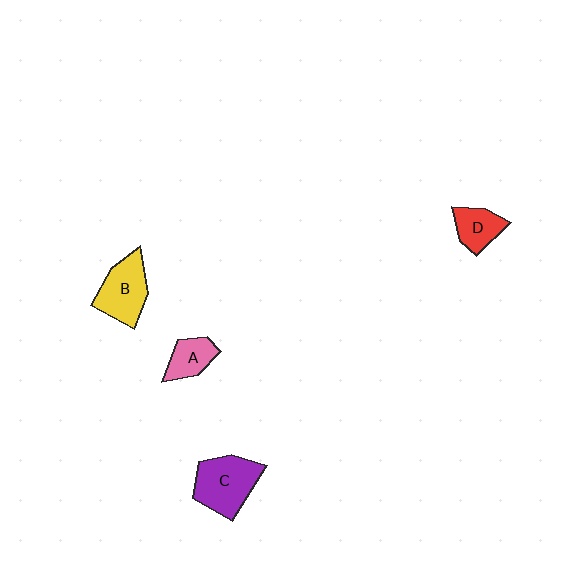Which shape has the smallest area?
Shape A (pink).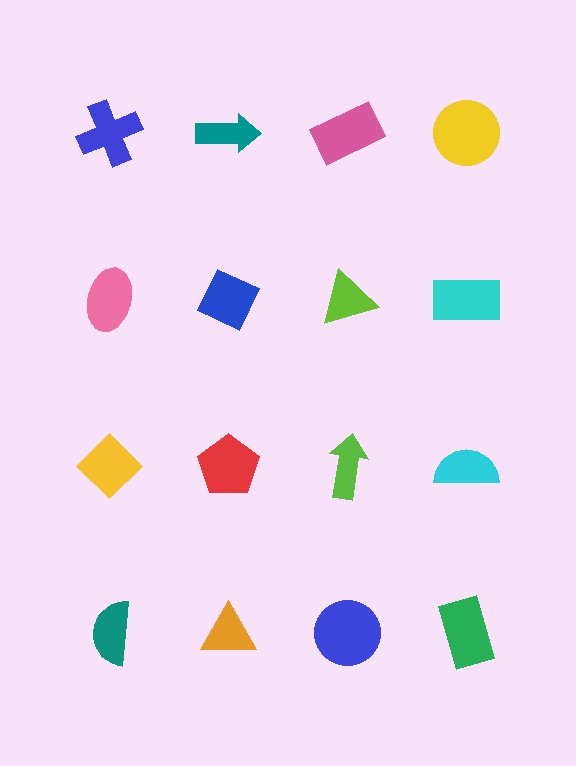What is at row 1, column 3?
A pink rectangle.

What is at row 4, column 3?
A blue circle.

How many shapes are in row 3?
4 shapes.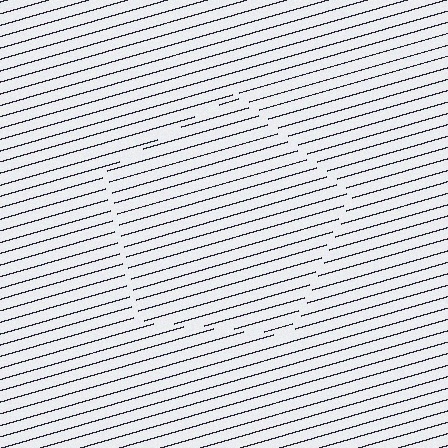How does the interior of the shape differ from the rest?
The interior of the shape contains the same grating, shifted by half a period — the contour is defined by the phase discontinuity where line-ends from the inner and outer gratings abut.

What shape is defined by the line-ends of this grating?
An illusory pentagon. The interior of the shape contains the same grating, shifted by half a period — the contour is defined by the phase discontinuity where line-ends from the inner and outer gratings abut.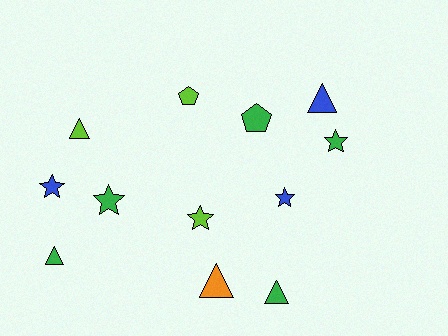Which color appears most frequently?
Green, with 5 objects.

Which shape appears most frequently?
Star, with 5 objects.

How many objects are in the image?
There are 12 objects.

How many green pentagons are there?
There is 1 green pentagon.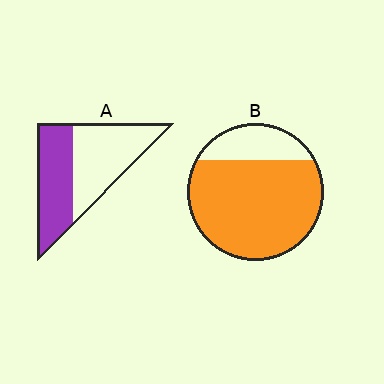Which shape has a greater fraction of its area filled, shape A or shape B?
Shape B.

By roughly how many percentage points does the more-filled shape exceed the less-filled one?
By roughly 35 percentage points (B over A).